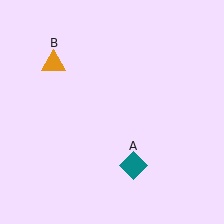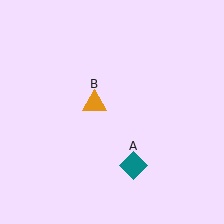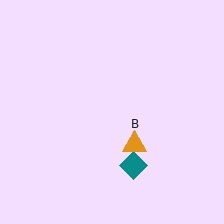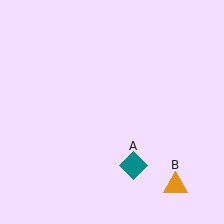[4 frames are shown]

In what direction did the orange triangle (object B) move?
The orange triangle (object B) moved down and to the right.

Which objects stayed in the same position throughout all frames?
Teal diamond (object A) remained stationary.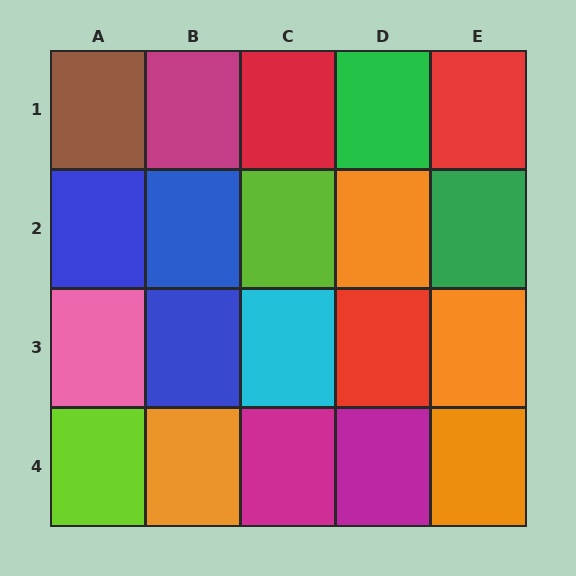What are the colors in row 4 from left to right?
Lime, orange, magenta, magenta, orange.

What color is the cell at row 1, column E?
Red.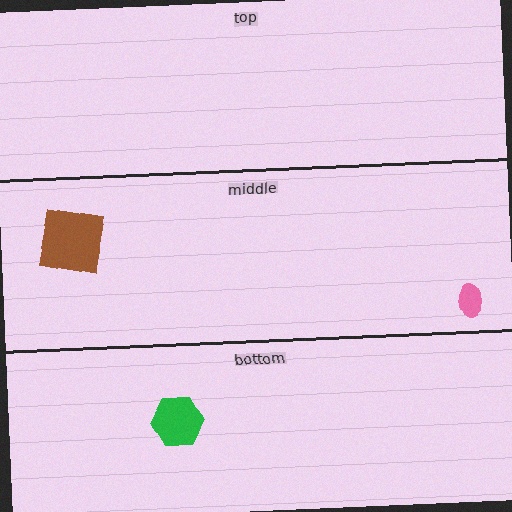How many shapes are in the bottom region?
1.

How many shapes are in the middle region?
2.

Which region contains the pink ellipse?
The middle region.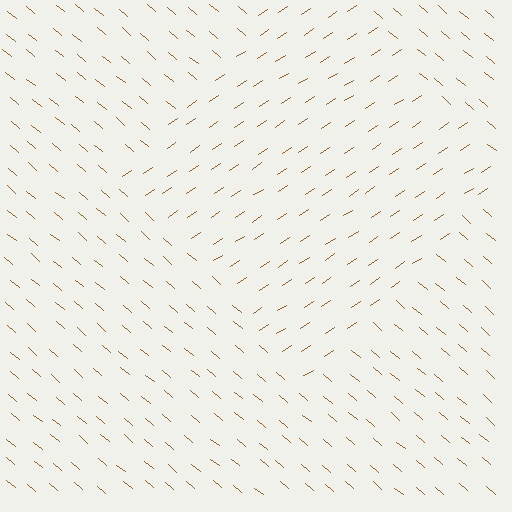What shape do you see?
I see a diamond.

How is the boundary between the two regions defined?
The boundary is defined purely by a change in line orientation (approximately 74 degrees difference). All lines are the same color and thickness.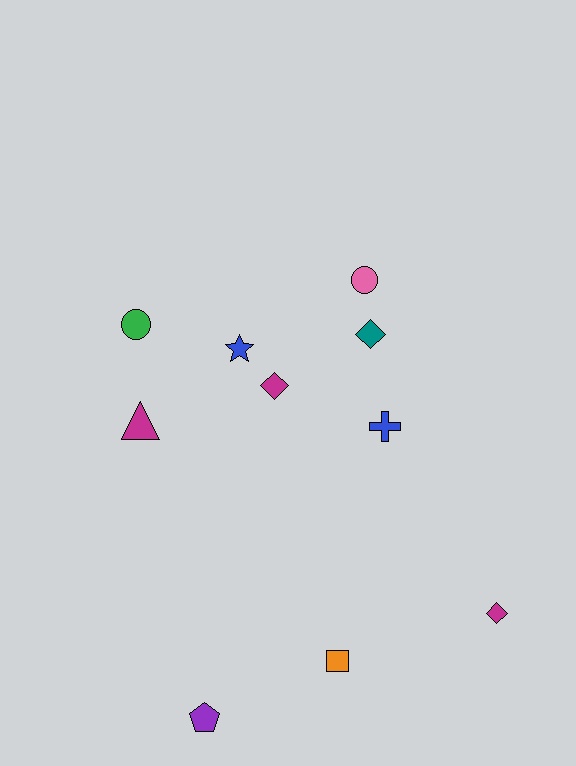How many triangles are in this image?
There is 1 triangle.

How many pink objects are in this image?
There is 1 pink object.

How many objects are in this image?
There are 10 objects.